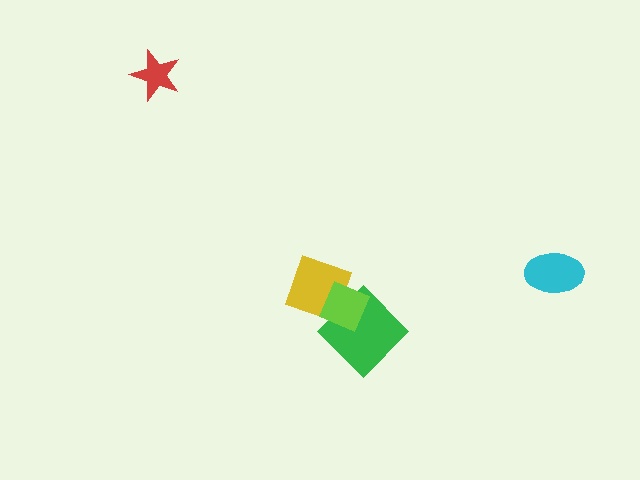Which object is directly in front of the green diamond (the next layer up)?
The yellow square is directly in front of the green diamond.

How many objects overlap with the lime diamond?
2 objects overlap with the lime diamond.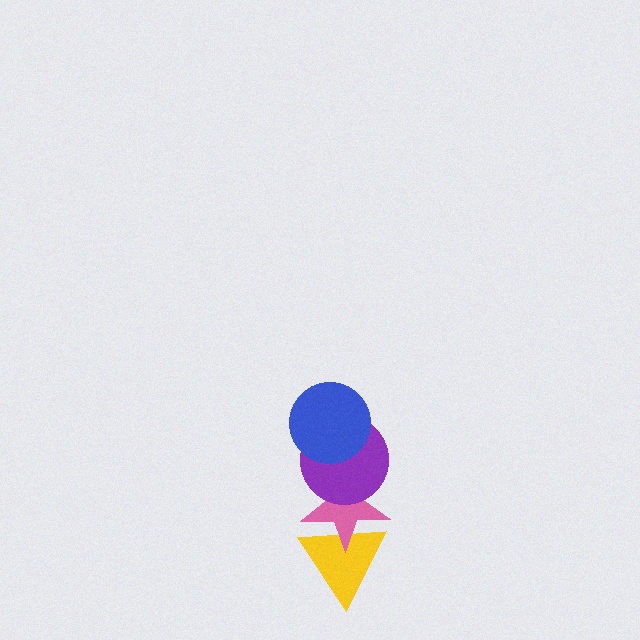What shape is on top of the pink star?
The purple circle is on top of the pink star.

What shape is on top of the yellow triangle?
The pink star is on top of the yellow triangle.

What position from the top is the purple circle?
The purple circle is 2nd from the top.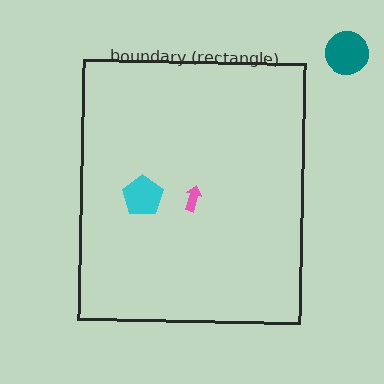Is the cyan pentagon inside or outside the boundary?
Inside.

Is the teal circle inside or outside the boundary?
Outside.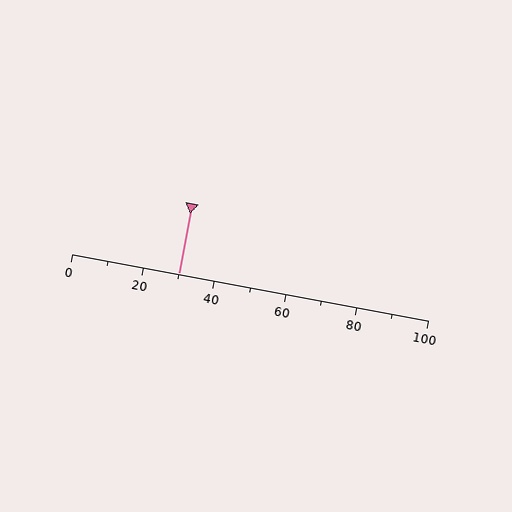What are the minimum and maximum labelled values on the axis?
The axis runs from 0 to 100.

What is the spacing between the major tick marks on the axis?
The major ticks are spaced 20 apart.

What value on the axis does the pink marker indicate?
The marker indicates approximately 30.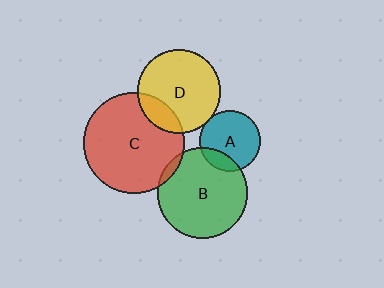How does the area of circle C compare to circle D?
Approximately 1.4 times.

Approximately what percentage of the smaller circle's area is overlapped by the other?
Approximately 5%.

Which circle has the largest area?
Circle C (red).